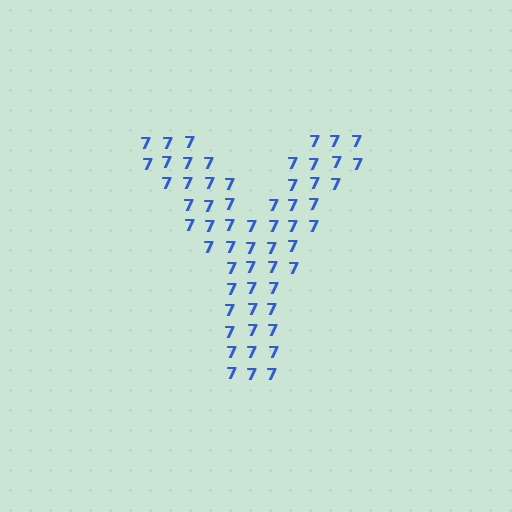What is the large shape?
The large shape is the letter Y.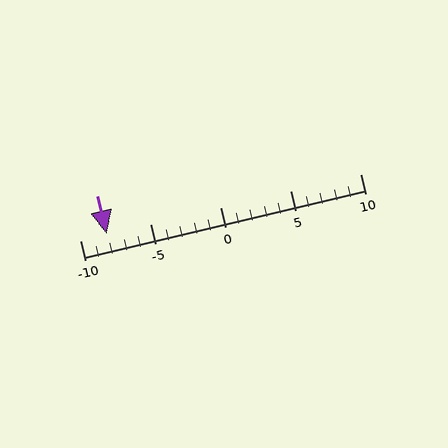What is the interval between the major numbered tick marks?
The major tick marks are spaced 5 units apart.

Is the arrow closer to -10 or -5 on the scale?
The arrow is closer to -10.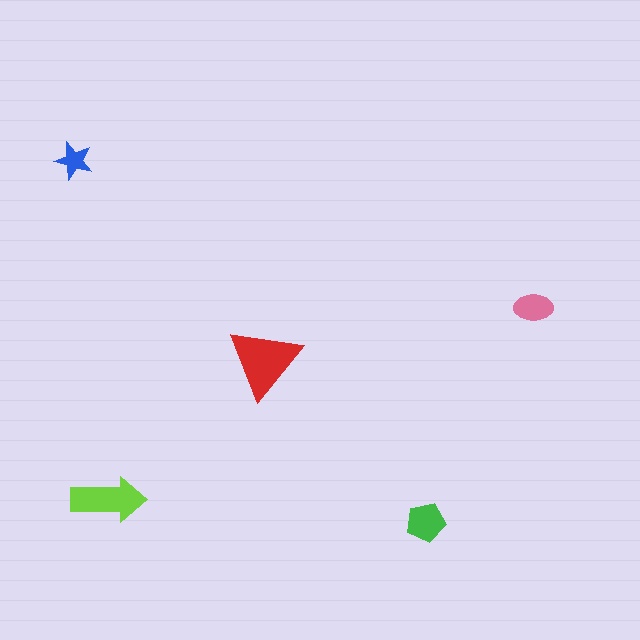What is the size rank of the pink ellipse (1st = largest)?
4th.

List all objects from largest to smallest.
The red triangle, the lime arrow, the green pentagon, the pink ellipse, the blue star.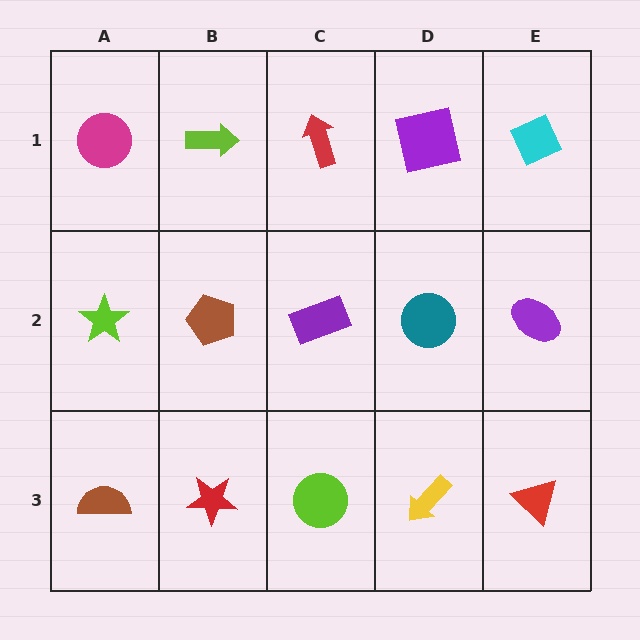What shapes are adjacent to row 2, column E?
A cyan diamond (row 1, column E), a red triangle (row 3, column E), a teal circle (row 2, column D).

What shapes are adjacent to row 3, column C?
A purple rectangle (row 2, column C), a red star (row 3, column B), a yellow arrow (row 3, column D).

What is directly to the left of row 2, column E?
A teal circle.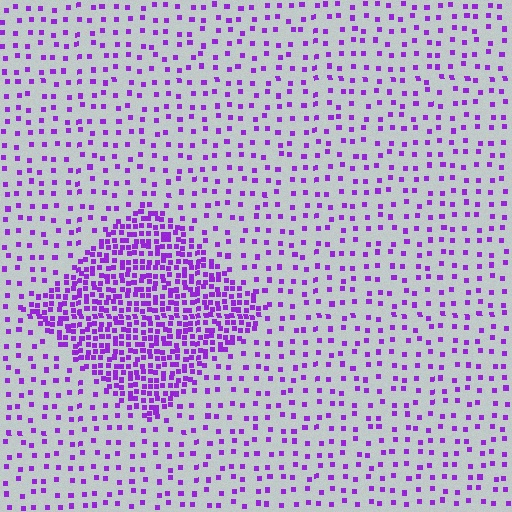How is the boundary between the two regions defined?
The boundary is defined by a change in element density (approximately 3.2x ratio). All elements are the same color, size, and shape.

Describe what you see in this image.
The image contains small purple elements arranged at two different densities. A diamond-shaped region is visible where the elements are more densely packed than the surrounding area.